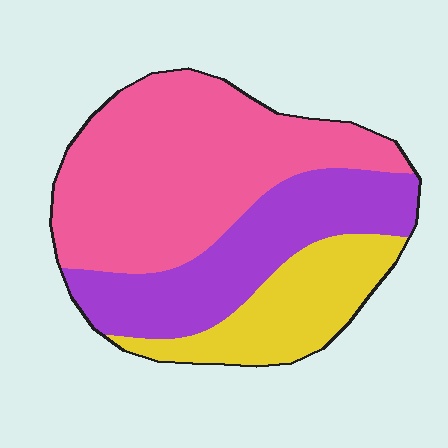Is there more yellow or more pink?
Pink.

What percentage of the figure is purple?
Purple takes up between a sixth and a third of the figure.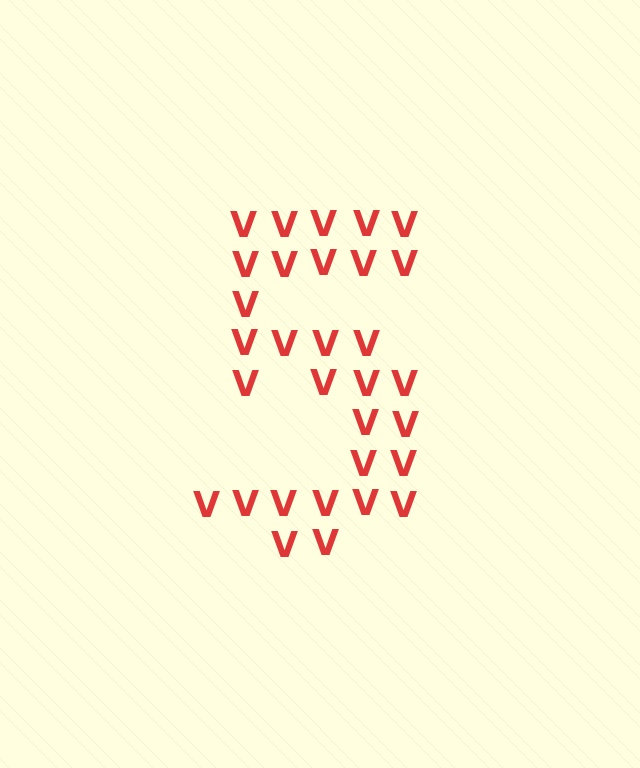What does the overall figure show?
The overall figure shows the digit 5.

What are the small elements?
The small elements are letter V's.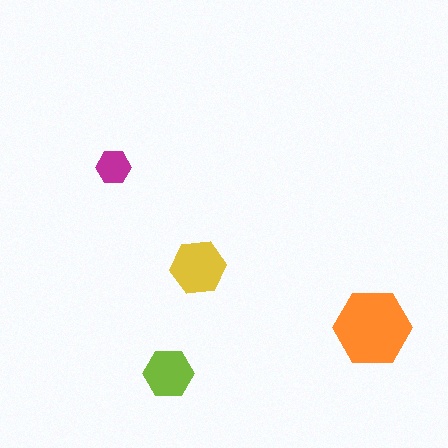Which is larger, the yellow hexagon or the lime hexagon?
The yellow one.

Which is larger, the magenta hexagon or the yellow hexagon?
The yellow one.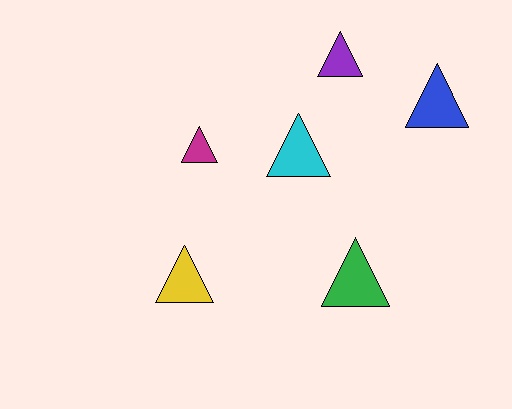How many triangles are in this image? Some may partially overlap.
There are 6 triangles.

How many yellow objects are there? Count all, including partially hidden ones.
There is 1 yellow object.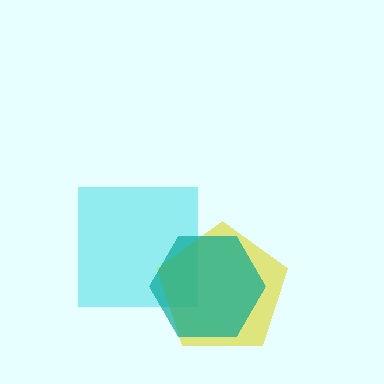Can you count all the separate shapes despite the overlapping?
Yes, there are 3 separate shapes.